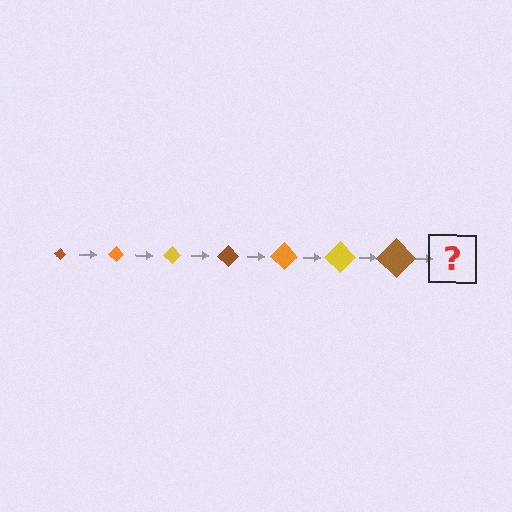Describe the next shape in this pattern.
It should be an orange diamond, larger than the previous one.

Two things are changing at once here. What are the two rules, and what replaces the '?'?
The two rules are that the diamond grows larger each step and the color cycles through brown, orange, and yellow. The '?' should be an orange diamond, larger than the previous one.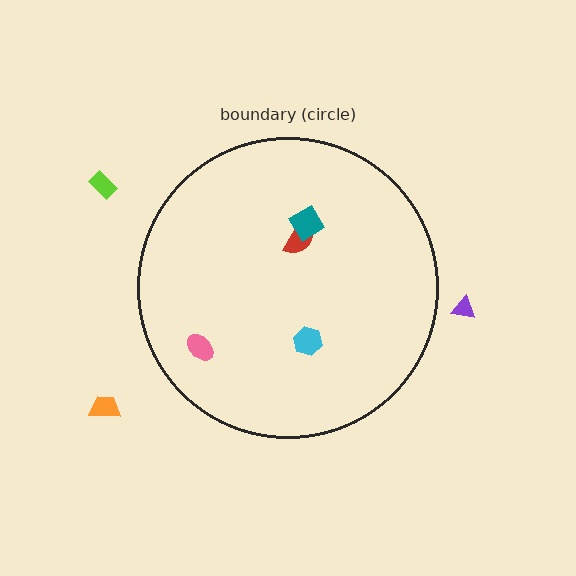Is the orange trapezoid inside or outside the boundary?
Outside.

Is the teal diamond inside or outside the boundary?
Inside.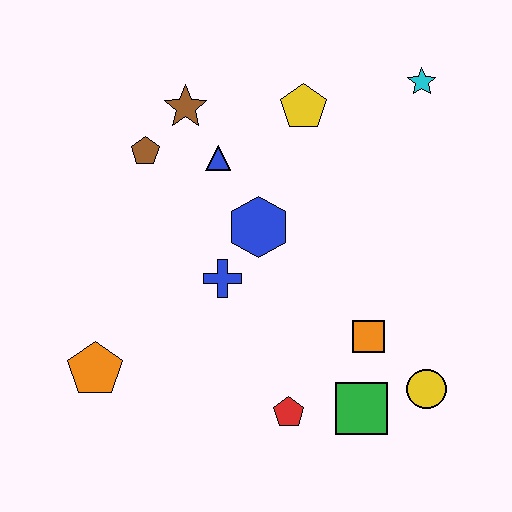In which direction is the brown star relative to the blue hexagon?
The brown star is above the blue hexagon.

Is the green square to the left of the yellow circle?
Yes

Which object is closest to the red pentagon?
The green square is closest to the red pentagon.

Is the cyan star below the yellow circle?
No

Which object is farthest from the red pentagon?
The cyan star is farthest from the red pentagon.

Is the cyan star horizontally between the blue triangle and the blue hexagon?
No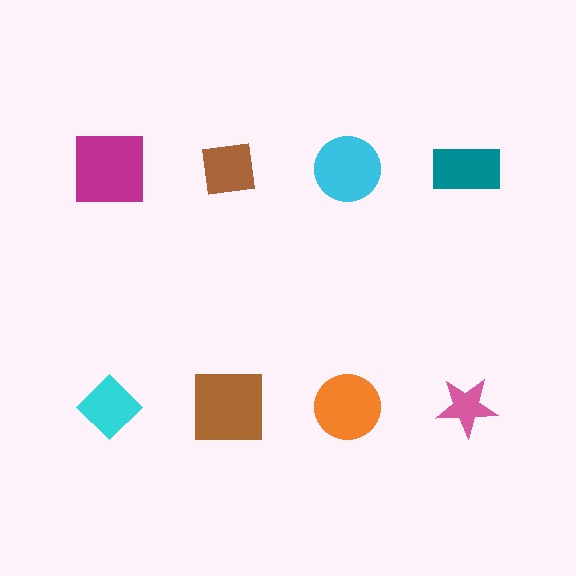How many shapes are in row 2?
4 shapes.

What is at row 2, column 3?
An orange circle.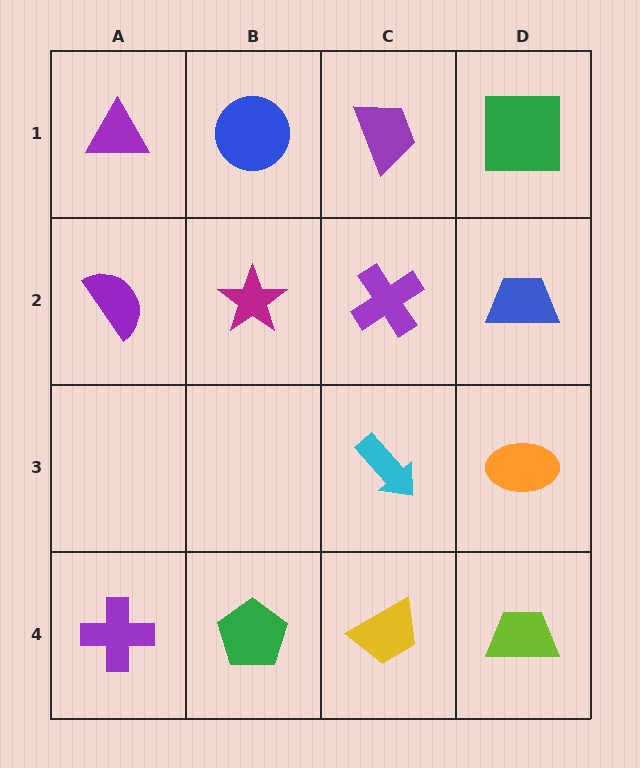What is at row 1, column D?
A green square.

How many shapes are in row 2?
4 shapes.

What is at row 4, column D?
A lime trapezoid.